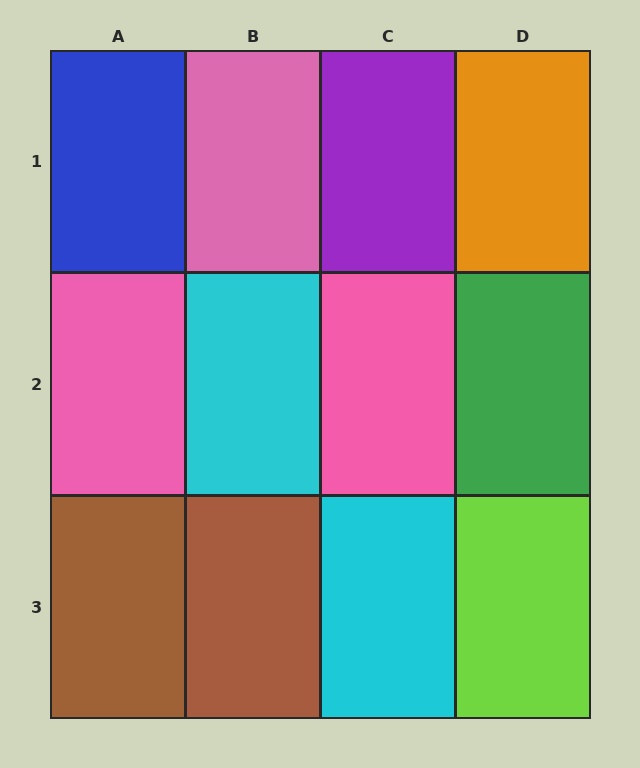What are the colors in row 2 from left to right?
Pink, cyan, pink, green.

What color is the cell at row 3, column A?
Brown.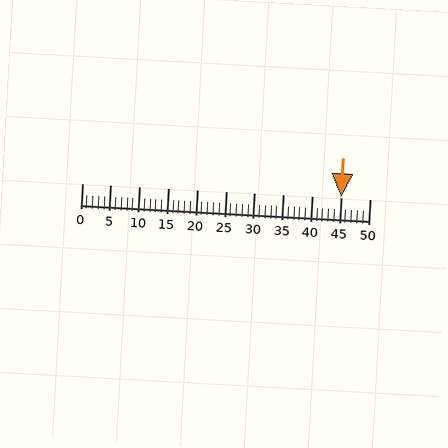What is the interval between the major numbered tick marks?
The major tick marks are spaced 5 units apart.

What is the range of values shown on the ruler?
The ruler shows values from 0 to 50.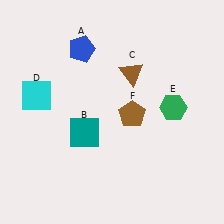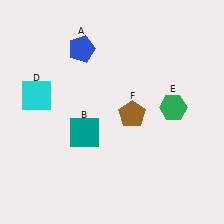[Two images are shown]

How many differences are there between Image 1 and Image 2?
There is 1 difference between the two images.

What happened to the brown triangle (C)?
The brown triangle (C) was removed in Image 2. It was in the top-right area of Image 1.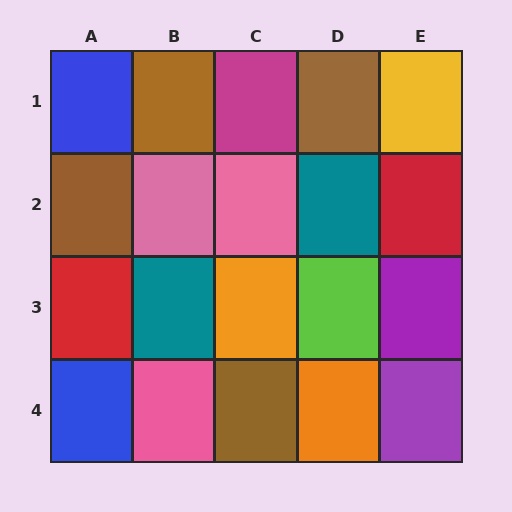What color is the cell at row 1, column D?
Brown.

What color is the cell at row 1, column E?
Yellow.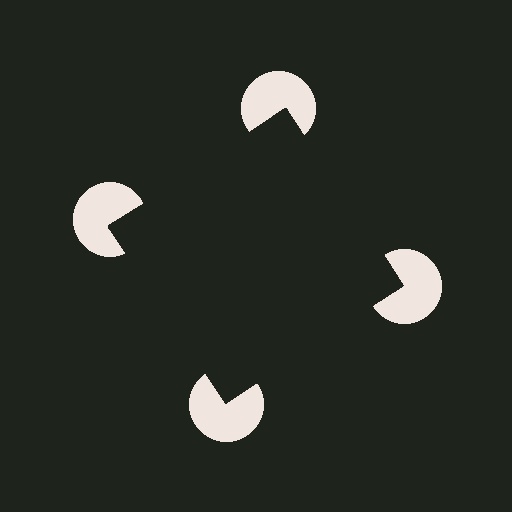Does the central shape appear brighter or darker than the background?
It typically appears slightly darker than the background, even though no actual brightness change is drawn.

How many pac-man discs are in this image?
There are 4 — one at each vertex of the illusory square.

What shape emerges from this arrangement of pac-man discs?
An illusory square — its edges are inferred from the aligned wedge cuts in the pac-man discs, not physically drawn.